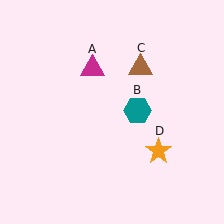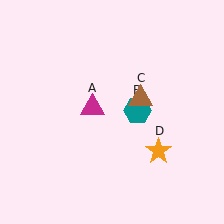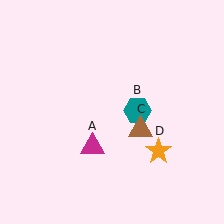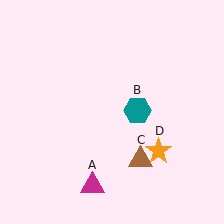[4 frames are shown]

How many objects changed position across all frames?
2 objects changed position: magenta triangle (object A), brown triangle (object C).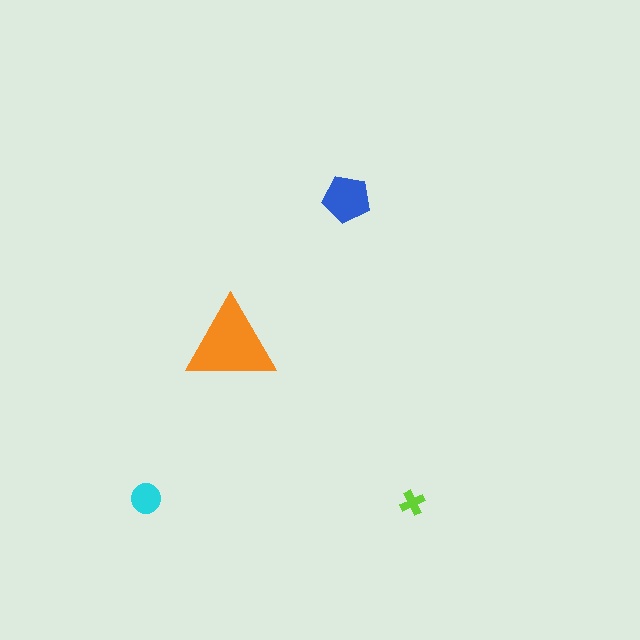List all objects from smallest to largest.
The lime cross, the cyan circle, the blue pentagon, the orange triangle.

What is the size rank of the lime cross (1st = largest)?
4th.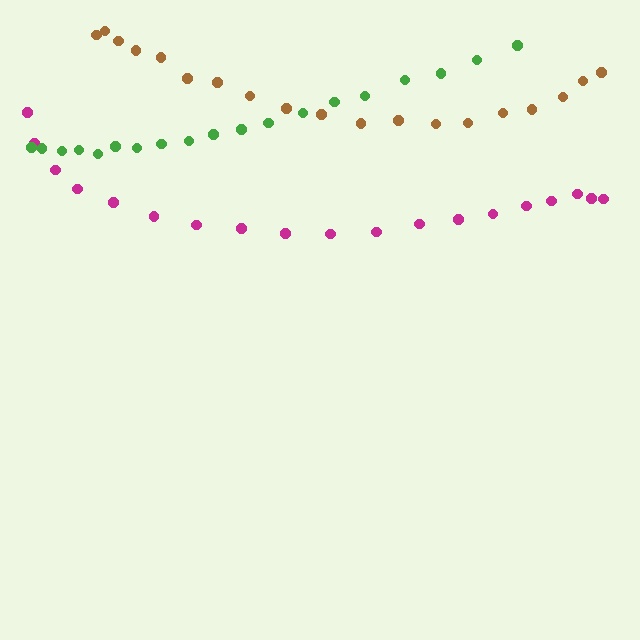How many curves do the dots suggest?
There are 3 distinct paths.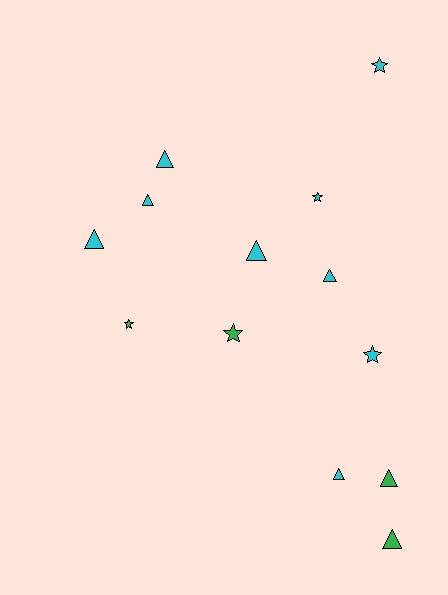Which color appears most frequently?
Cyan, with 9 objects.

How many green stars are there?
There are 2 green stars.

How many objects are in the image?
There are 13 objects.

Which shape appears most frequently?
Triangle, with 8 objects.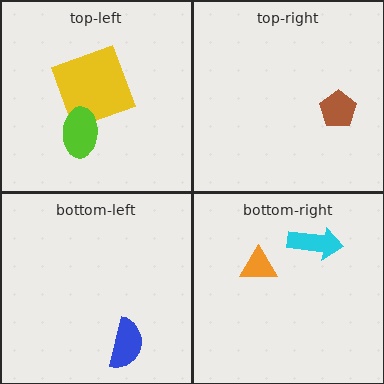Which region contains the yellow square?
The top-left region.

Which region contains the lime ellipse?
The top-left region.